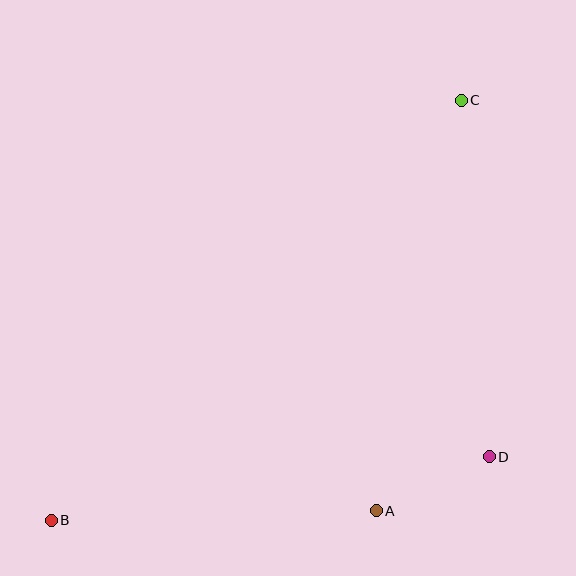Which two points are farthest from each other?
Points B and C are farthest from each other.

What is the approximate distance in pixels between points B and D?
The distance between B and D is approximately 442 pixels.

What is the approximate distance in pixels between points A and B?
The distance between A and B is approximately 325 pixels.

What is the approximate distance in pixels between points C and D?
The distance between C and D is approximately 358 pixels.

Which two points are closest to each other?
Points A and D are closest to each other.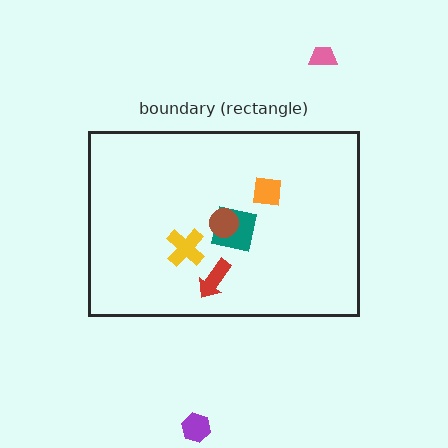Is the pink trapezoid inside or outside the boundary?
Outside.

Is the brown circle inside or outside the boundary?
Inside.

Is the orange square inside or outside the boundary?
Inside.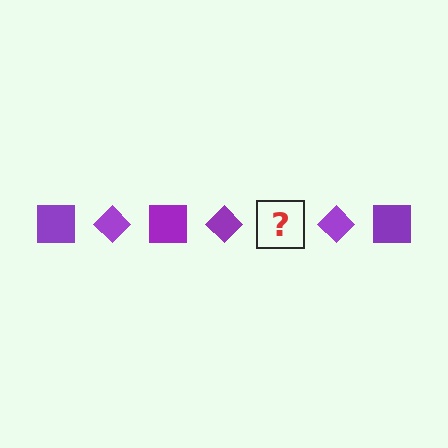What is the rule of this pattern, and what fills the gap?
The rule is that the pattern cycles through square, diamond shapes in purple. The gap should be filled with a purple square.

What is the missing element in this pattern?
The missing element is a purple square.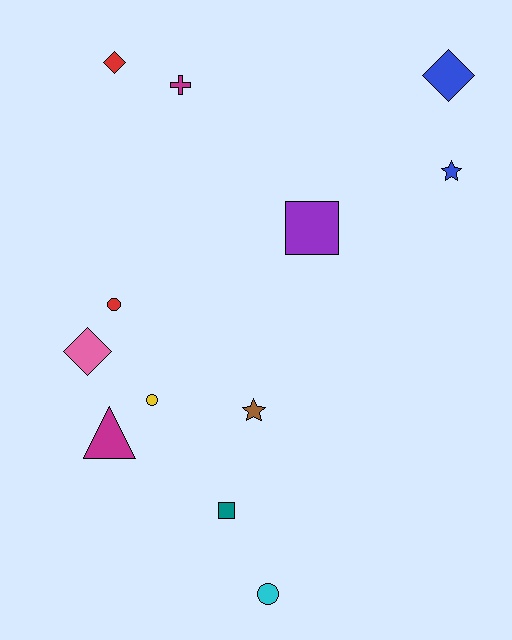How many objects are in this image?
There are 12 objects.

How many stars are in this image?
There are 2 stars.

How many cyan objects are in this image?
There is 1 cyan object.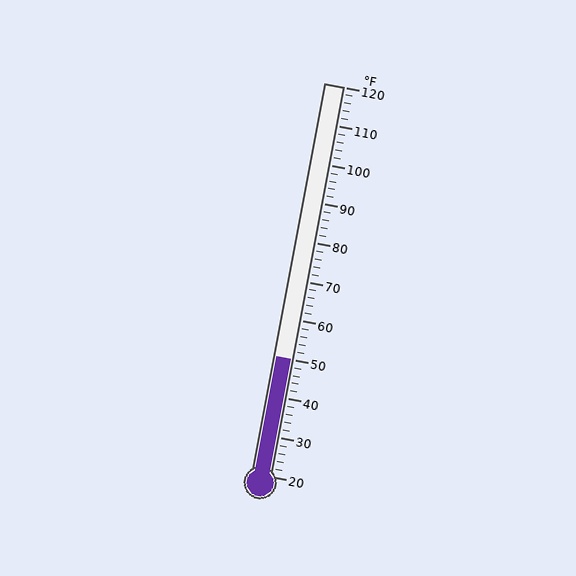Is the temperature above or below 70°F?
The temperature is below 70°F.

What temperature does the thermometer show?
The thermometer shows approximately 50°F.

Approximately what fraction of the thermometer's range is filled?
The thermometer is filled to approximately 30% of its range.